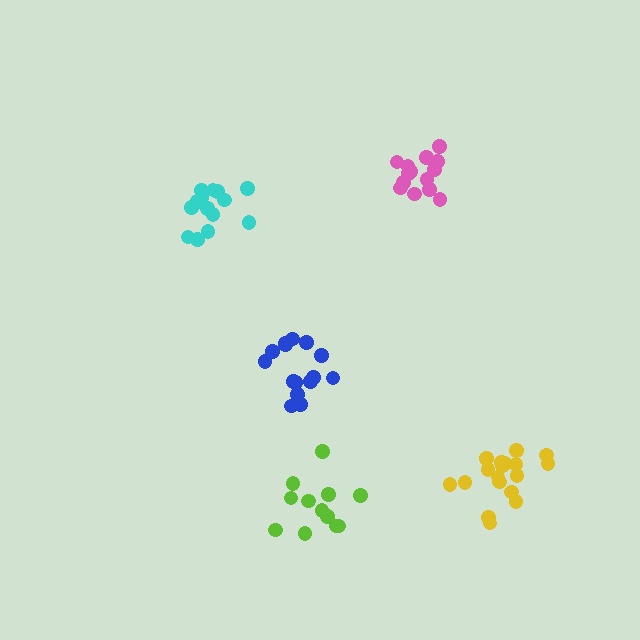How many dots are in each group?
Group 1: 14 dots, Group 2: 14 dots, Group 3: 15 dots, Group 4: 18 dots, Group 5: 12 dots (73 total).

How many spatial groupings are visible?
There are 5 spatial groupings.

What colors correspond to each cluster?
The clusters are colored: pink, cyan, blue, yellow, lime.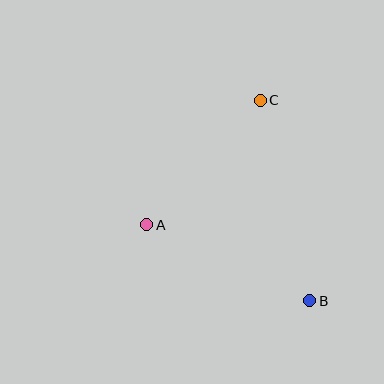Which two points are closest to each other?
Points A and C are closest to each other.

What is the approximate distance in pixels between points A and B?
The distance between A and B is approximately 180 pixels.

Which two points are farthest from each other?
Points B and C are farthest from each other.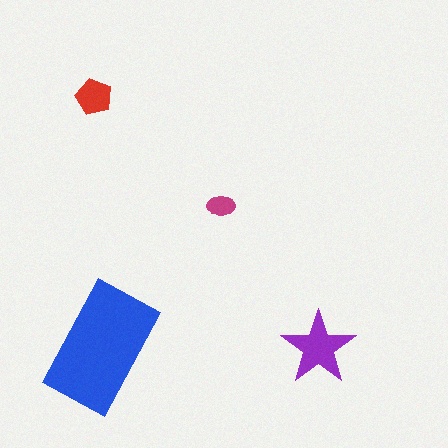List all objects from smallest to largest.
The magenta ellipse, the red pentagon, the purple star, the blue rectangle.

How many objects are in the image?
There are 4 objects in the image.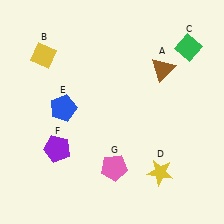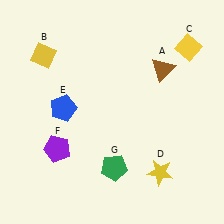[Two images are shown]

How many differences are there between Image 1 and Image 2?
There are 2 differences between the two images.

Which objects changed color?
C changed from green to yellow. G changed from pink to green.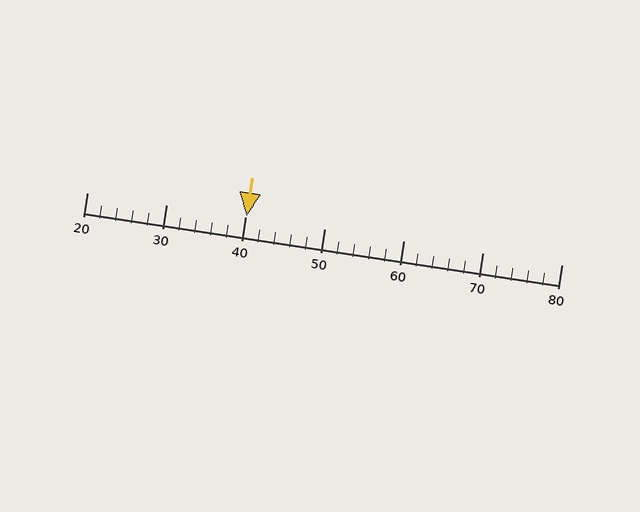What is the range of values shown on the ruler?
The ruler shows values from 20 to 80.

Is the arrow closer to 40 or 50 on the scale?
The arrow is closer to 40.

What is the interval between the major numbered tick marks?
The major tick marks are spaced 10 units apart.